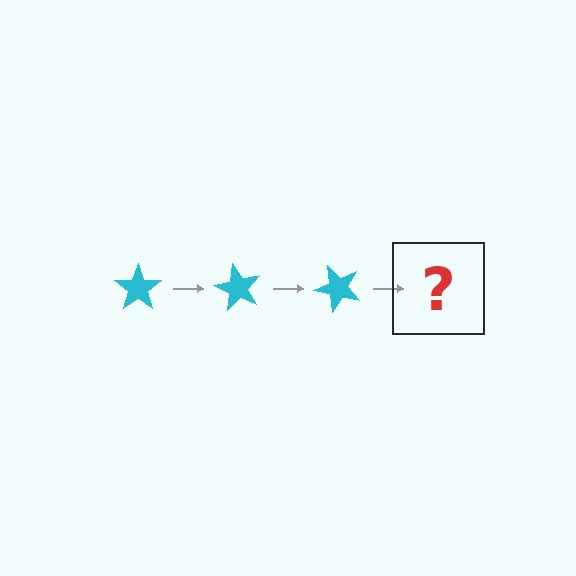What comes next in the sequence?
The next element should be a cyan star rotated 180 degrees.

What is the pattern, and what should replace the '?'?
The pattern is that the star rotates 60 degrees each step. The '?' should be a cyan star rotated 180 degrees.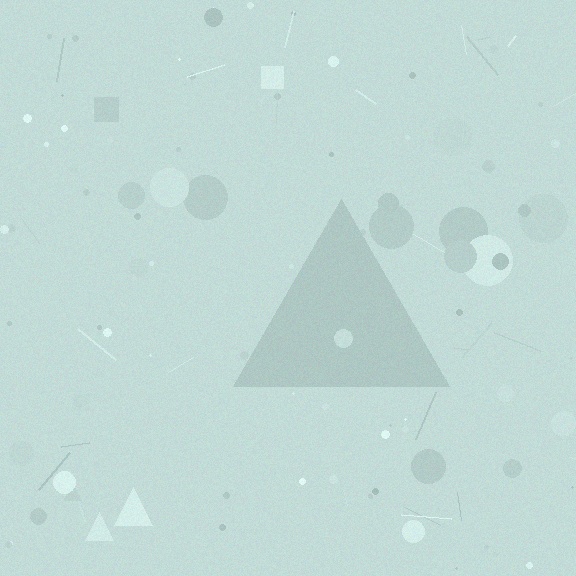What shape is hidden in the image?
A triangle is hidden in the image.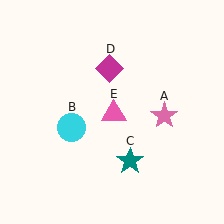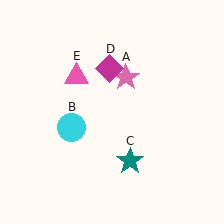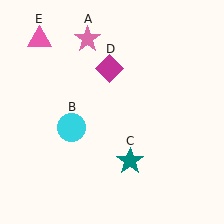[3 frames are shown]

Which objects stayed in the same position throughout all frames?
Cyan circle (object B) and teal star (object C) and magenta diamond (object D) remained stationary.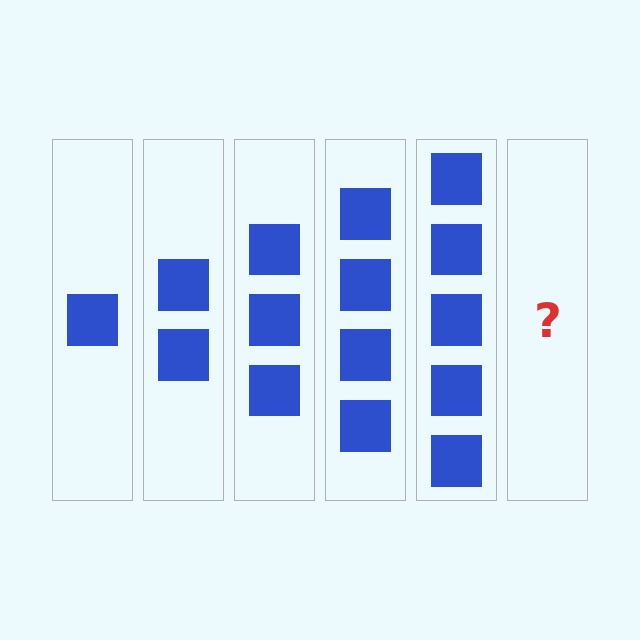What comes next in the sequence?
The next element should be 6 squares.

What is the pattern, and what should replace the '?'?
The pattern is that each step adds one more square. The '?' should be 6 squares.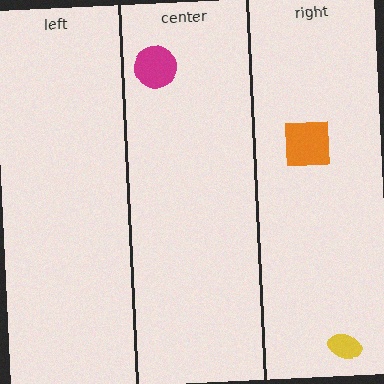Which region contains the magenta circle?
The center region.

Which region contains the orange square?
The right region.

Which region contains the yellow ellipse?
The right region.